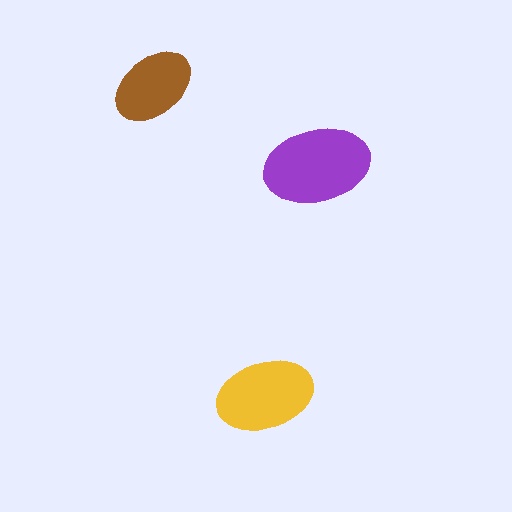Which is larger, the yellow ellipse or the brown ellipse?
The yellow one.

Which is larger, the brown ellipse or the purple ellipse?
The purple one.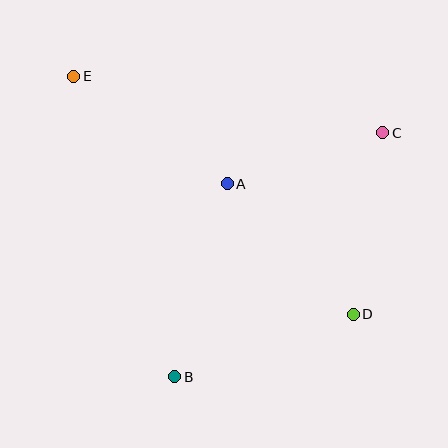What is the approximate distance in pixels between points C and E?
The distance between C and E is approximately 314 pixels.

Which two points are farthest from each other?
Points D and E are farthest from each other.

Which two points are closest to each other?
Points A and C are closest to each other.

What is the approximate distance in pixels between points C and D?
The distance between C and D is approximately 184 pixels.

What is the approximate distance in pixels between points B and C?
The distance between B and C is approximately 320 pixels.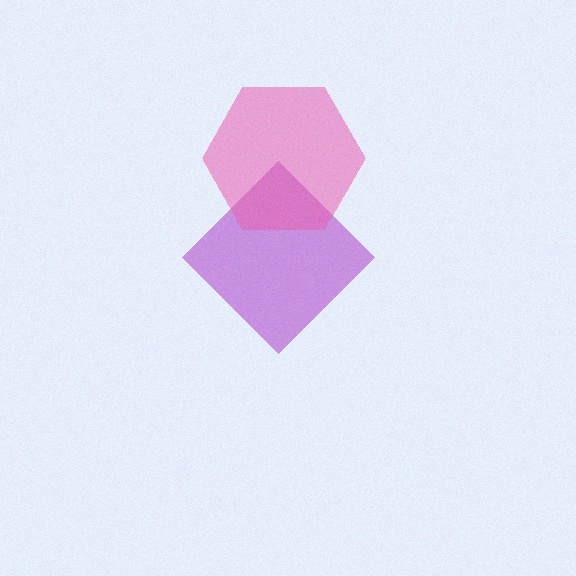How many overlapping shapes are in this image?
There are 2 overlapping shapes in the image.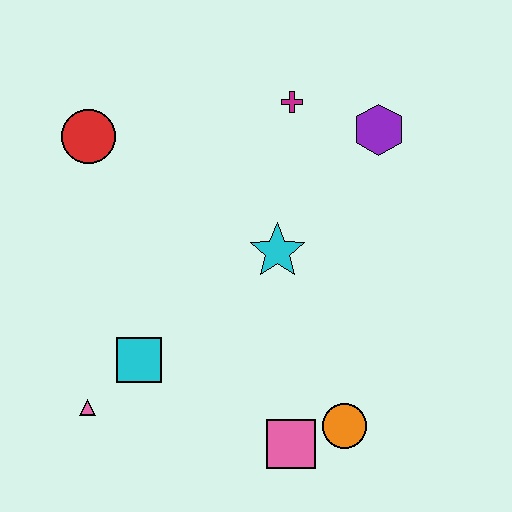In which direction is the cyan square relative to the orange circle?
The cyan square is to the left of the orange circle.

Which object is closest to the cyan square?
The pink triangle is closest to the cyan square.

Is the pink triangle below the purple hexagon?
Yes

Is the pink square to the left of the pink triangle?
No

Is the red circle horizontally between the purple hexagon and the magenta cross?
No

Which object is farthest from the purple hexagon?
The pink triangle is farthest from the purple hexagon.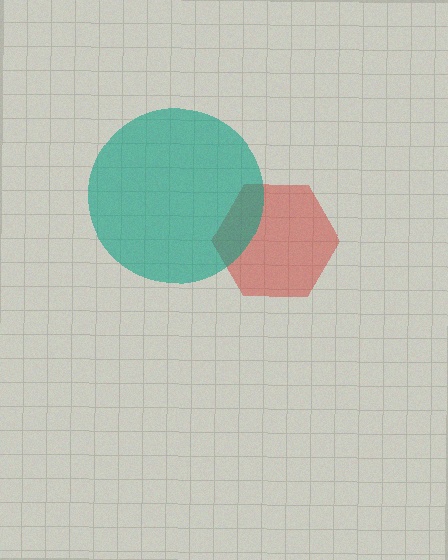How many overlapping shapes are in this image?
There are 2 overlapping shapes in the image.